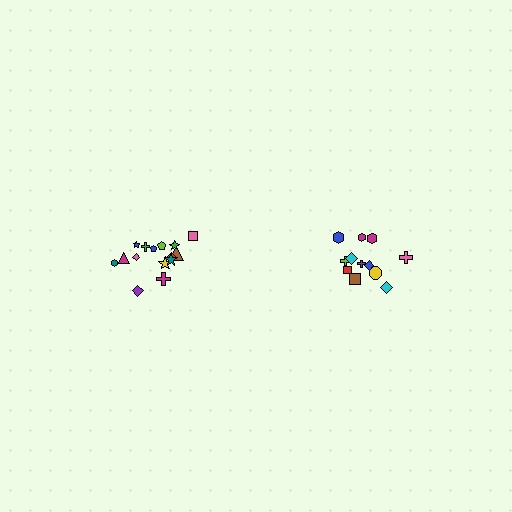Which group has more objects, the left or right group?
The left group.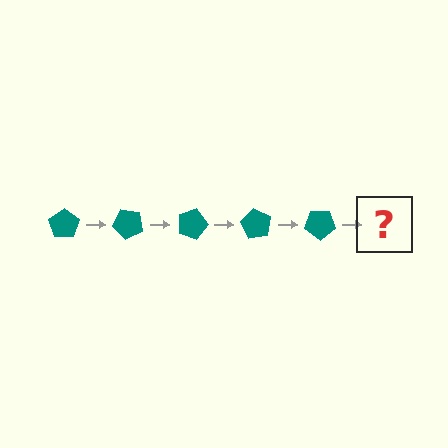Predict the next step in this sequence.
The next step is a teal pentagon rotated 225 degrees.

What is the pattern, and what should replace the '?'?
The pattern is that the pentagon rotates 45 degrees each step. The '?' should be a teal pentagon rotated 225 degrees.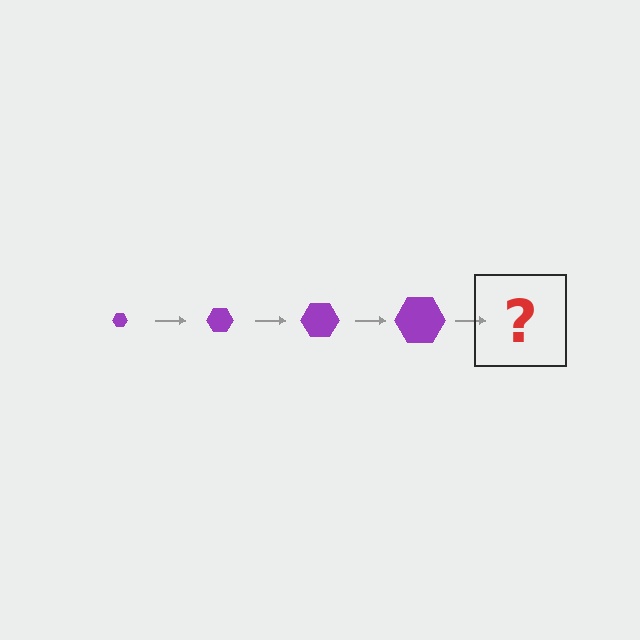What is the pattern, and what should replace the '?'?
The pattern is that the hexagon gets progressively larger each step. The '?' should be a purple hexagon, larger than the previous one.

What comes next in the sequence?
The next element should be a purple hexagon, larger than the previous one.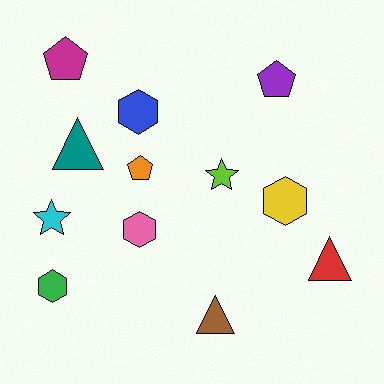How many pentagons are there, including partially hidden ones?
There are 3 pentagons.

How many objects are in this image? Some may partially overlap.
There are 12 objects.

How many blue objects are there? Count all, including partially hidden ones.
There is 1 blue object.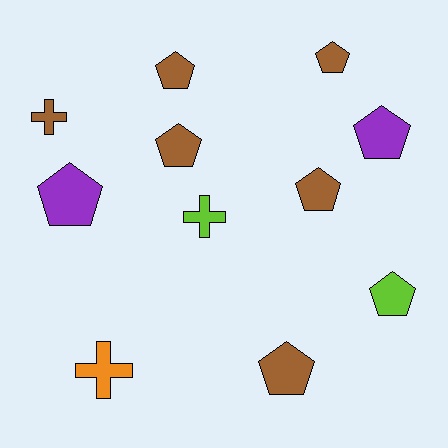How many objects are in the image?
There are 11 objects.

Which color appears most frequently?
Brown, with 6 objects.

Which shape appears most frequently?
Pentagon, with 8 objects.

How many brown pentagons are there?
There are 5 brown pentagons.